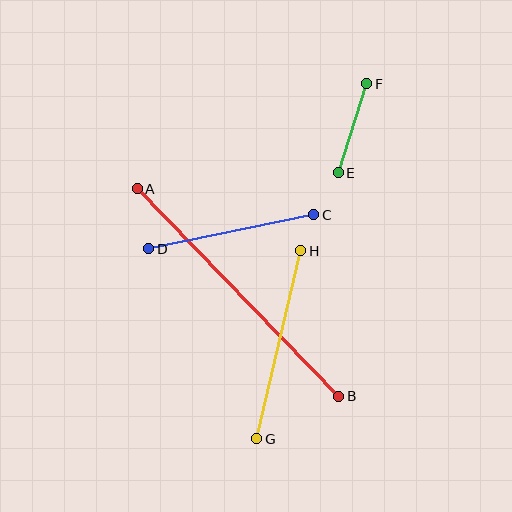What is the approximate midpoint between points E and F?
The midpoint is at approximately (352, 128) pixels.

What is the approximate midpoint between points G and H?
The midpoint is at approximately (279, 345) pixels.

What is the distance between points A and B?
The distance is approximately 289 pixels.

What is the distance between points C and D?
The distance is approximately 168 pixels.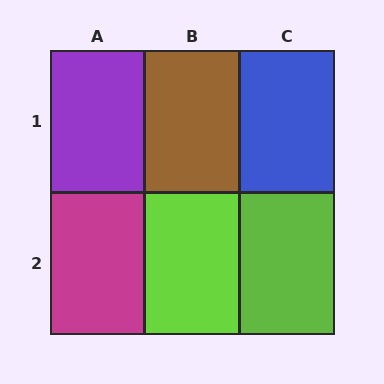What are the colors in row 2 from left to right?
Magenta, lime, lime.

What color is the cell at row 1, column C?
Blue.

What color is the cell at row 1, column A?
Purple.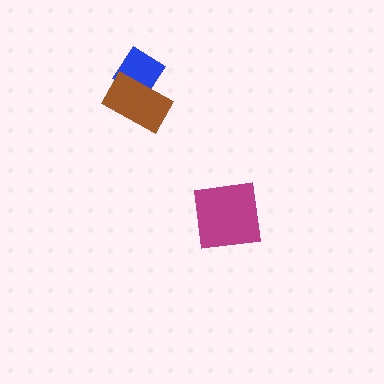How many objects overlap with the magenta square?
0 objects overlap with the magenta square.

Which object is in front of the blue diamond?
The brown rectangle is in front of the blue diamond.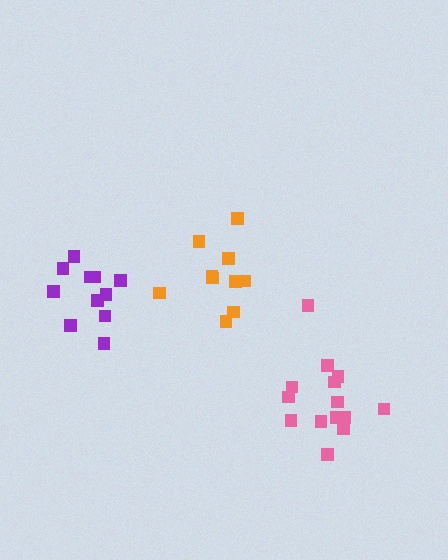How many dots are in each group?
Group 1: 11 dots, Group 2: 14 dots, Group 3: 10 dots (35 total).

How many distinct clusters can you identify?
There are 3 distinct clusters.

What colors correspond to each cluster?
The clusters are colored: purple, pink, orange.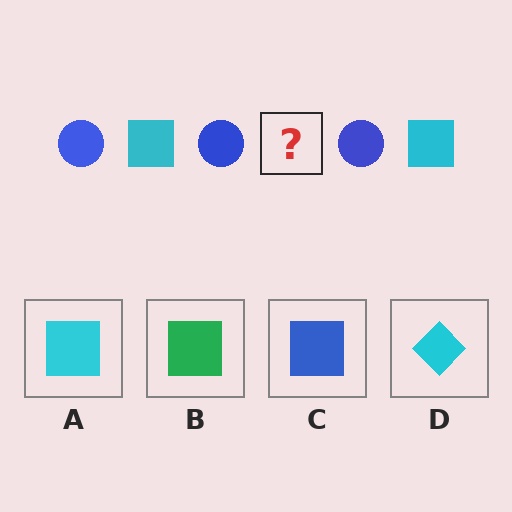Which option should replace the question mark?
Option A.